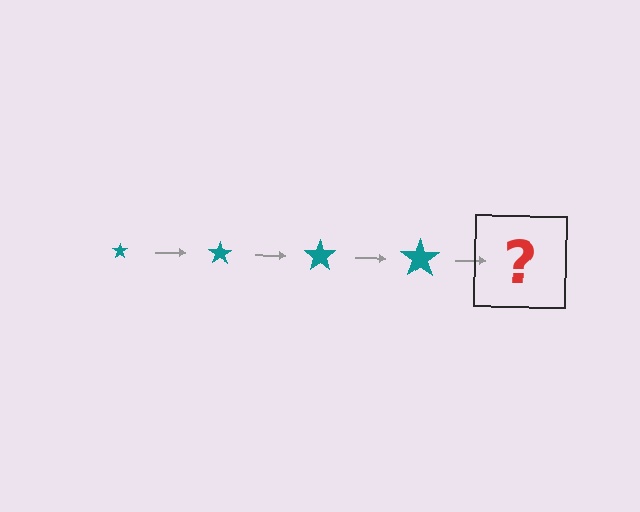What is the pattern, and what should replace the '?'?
The pattern is that the star gets progressively larger each step. The '?' should be a teal star, larger than the previous one.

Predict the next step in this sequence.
The next step is a teal star, larger than the previous one.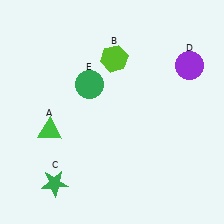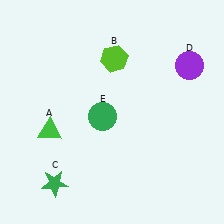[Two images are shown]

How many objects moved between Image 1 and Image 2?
1 object moved between the two images.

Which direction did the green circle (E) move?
The green circle (E) moved down.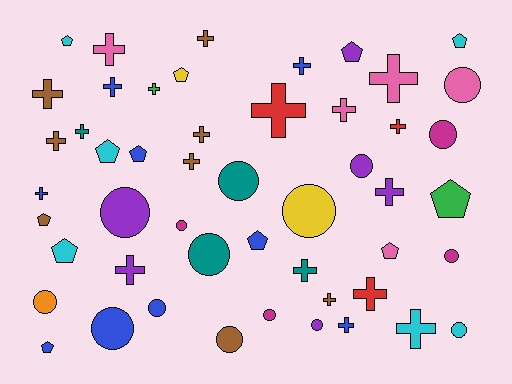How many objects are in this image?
There are 50 objects.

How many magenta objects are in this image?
There are 4 magenta objects.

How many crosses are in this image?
There are 22 crosses.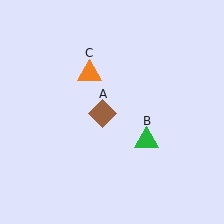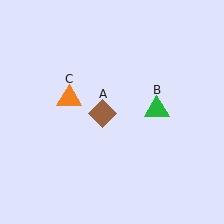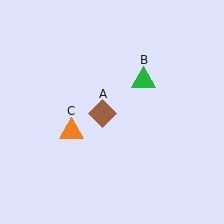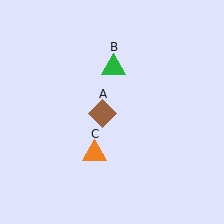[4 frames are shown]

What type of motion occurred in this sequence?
The green triangle (object B), orange triangle (object C) rotated counterclockwise around the center of the scene.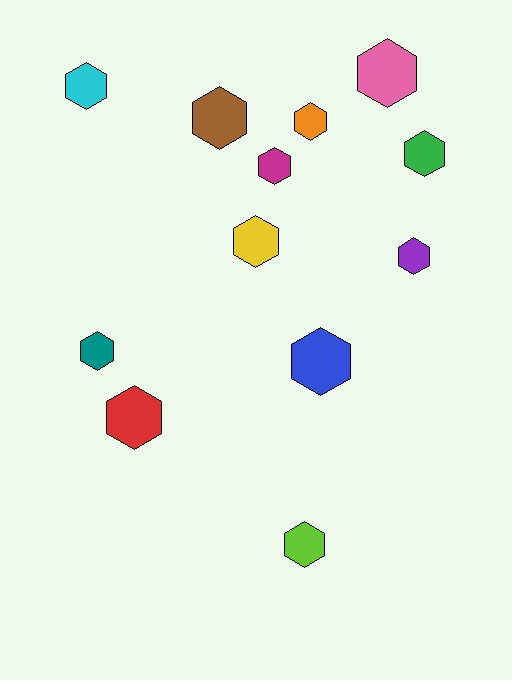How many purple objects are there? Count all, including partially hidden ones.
There is 1 purple object.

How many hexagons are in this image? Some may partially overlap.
There are 12 hexagons.